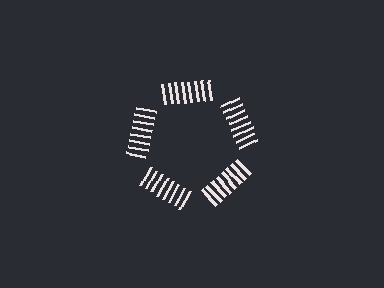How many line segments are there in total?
40 — 8 along each of the 5 edges.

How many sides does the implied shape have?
5 sides — the line-ends trace a pentagon.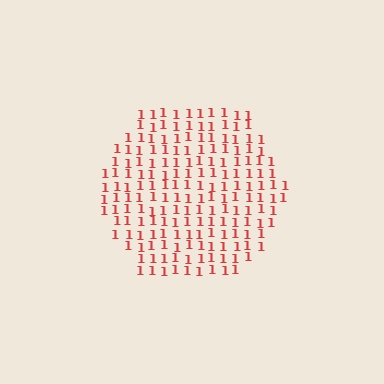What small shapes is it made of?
It is made of small digit 1's.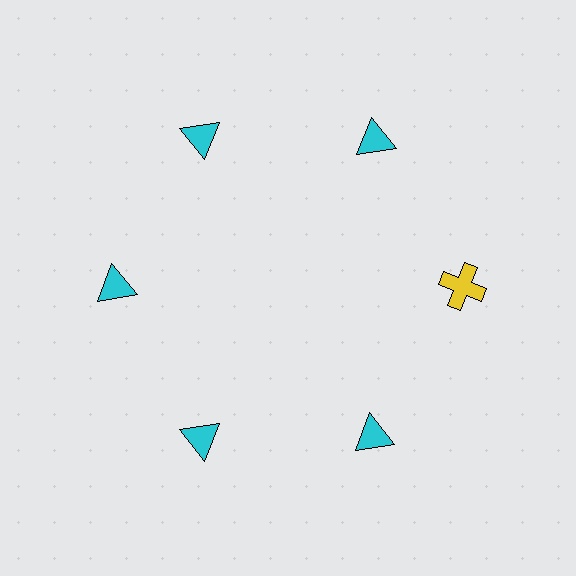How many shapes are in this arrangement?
There are 6 shapes arranged in a ring pattern.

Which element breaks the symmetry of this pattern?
The yellow cross at roughly the 3 o'clock position breaks the symmetry. All other shapes are cyan triangles.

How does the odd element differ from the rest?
It differs in both color (yellow instead of cyan) and shape (cross instead of triangle).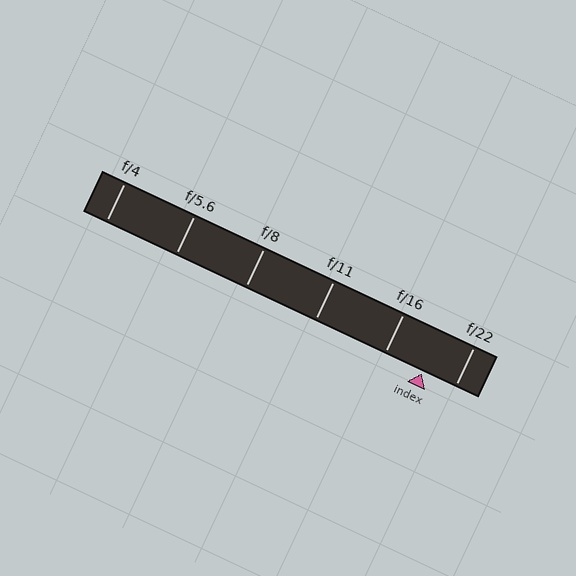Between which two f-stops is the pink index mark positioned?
The index mark is between f/16 and f/22.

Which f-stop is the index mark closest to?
The index mark is closest to f/22.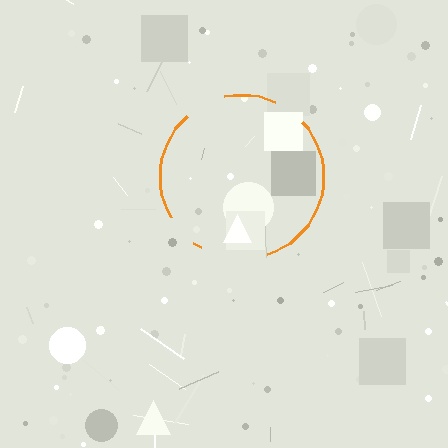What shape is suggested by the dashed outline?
The dashed outline suggests a circle.